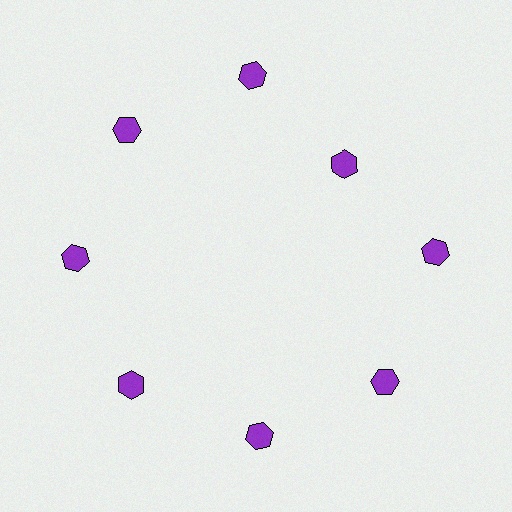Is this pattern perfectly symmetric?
No. The 8 purple hexagons are arranged in a ring, but one element near the 2 o'clock position is pulled inward toward the center, breaking the 8-fold rotational symmetry.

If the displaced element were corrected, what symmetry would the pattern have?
It would have 8-fold rotational symmetry — the pattern would map onto itself every 45 degrees.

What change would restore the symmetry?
The symmetry would be restored by moving it outward, back onto the ring so that all 8 hexagons sit at equal angles and equal distance from the center.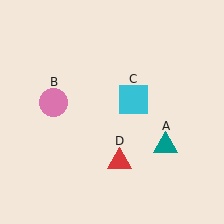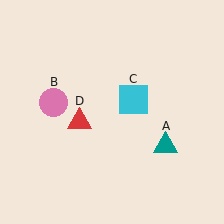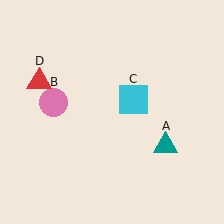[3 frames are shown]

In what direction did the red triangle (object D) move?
The red triangle (object D) moved up and to the left.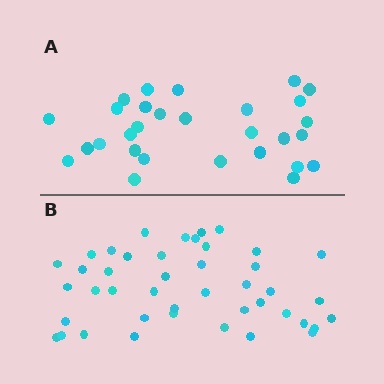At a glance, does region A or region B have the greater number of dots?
Region B (the bottom region) has more dots.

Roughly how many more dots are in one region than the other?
Region B has approximately 15 more dots than region A.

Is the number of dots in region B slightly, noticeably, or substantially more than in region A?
Region B has substantially more. The ratio is roughly 1.5 to 1.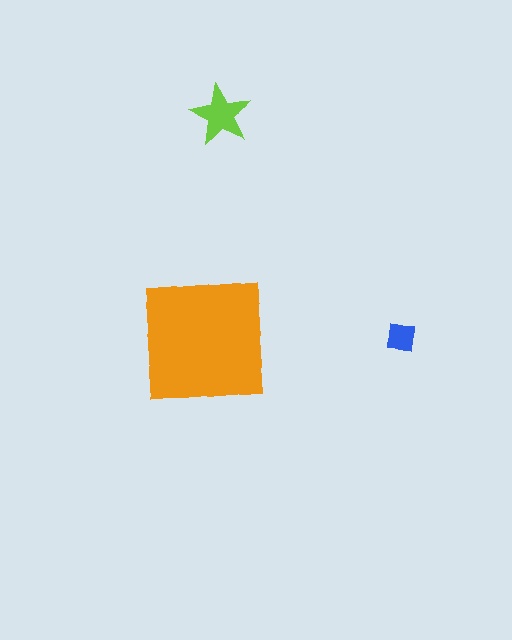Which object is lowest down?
The orange square is bottommost.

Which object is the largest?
The orange square.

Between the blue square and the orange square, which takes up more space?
The orange square.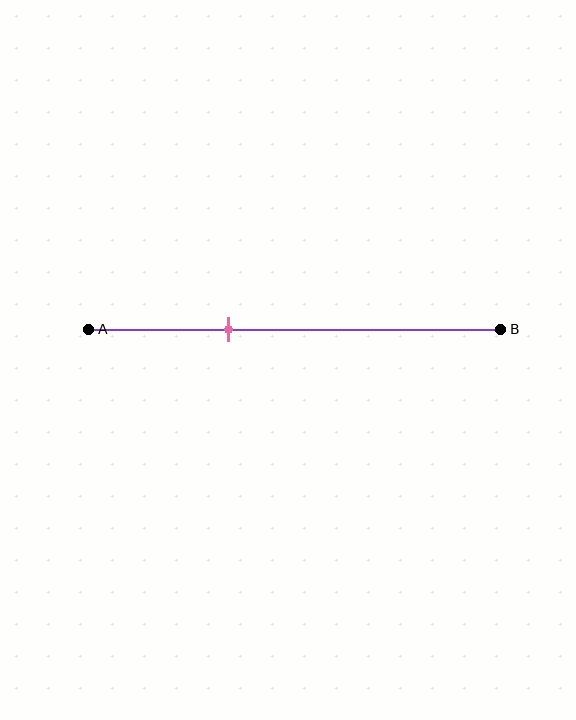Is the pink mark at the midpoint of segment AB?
No, the mark is at about 35% from A, not at the 50% midpoint.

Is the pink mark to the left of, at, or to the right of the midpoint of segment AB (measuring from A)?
The pink mark is to the left of the midpoint of segment AB.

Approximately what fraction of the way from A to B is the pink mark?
The pink mark is approximately 35% of the way from A to B.